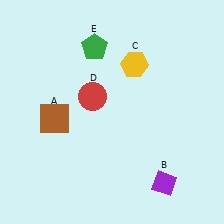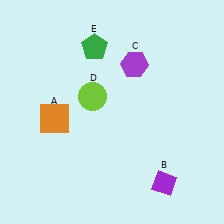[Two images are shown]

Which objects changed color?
A changed from brown to orange. C changed from yellow to purple. D changed from red to lime.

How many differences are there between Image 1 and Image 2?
There are 3 differences between the two images.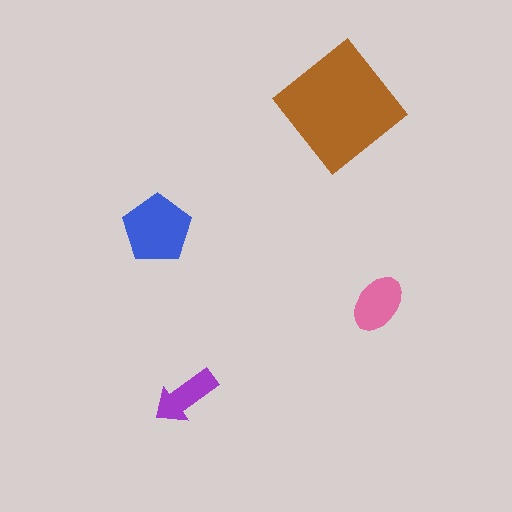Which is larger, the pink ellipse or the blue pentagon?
The blue pentagon.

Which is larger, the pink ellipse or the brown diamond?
The brown diamond.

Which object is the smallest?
The purple arrow.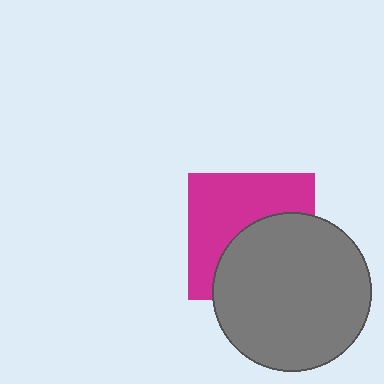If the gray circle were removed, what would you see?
You would see the complete magenta square.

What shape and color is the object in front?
The object in front is a gray circle.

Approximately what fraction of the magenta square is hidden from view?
Roughly 47% of the magenta square is hidden behind the gray circle.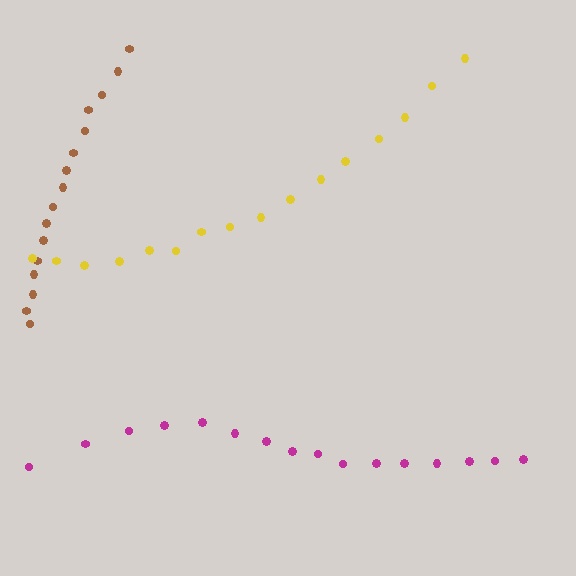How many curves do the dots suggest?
There are 3 distinct paths.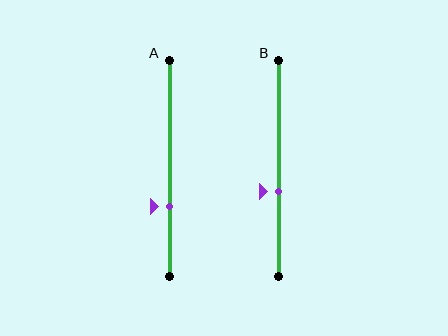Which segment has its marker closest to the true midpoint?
Segment B has its marker closest to the true midpoint.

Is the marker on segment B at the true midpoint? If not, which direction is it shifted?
No, the marker on segment B is shifted downward by about 11% of the segment length.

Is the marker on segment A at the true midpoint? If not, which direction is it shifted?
No, the marker on segment A is shifted downward by about 18% of the segment length.